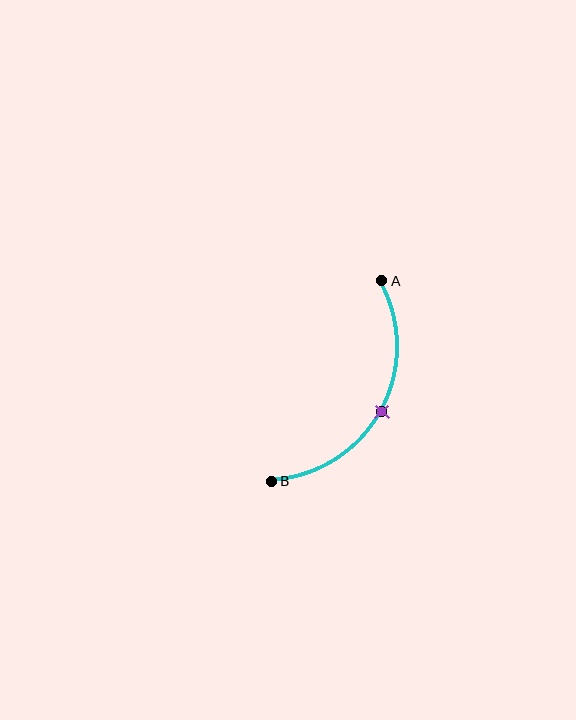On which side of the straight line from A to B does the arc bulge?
The arc bulges to the right of the straight line connecting A and B.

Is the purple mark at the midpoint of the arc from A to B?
Yes. The purple mark lies on the arc at equal arc-length from both A and B — it is the arc midpoint.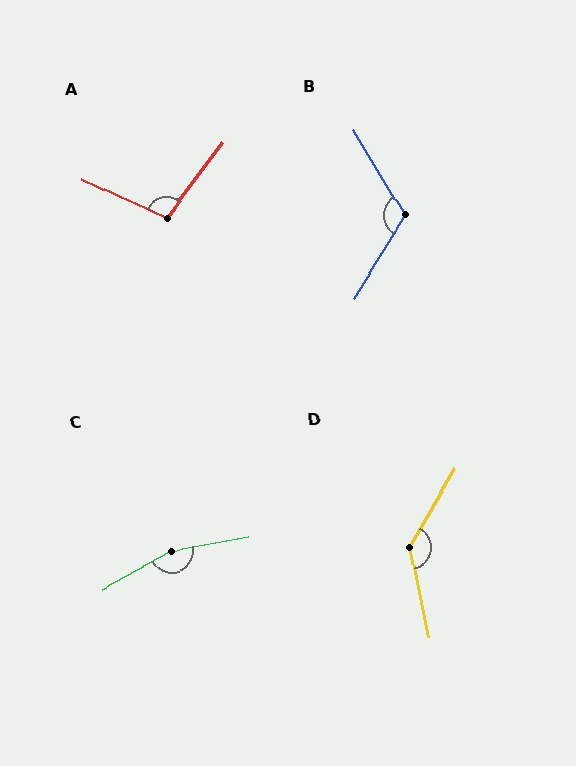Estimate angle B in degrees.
Approximately 117 degrees.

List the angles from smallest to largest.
A (102°), B (117°), D (138°), C (162°).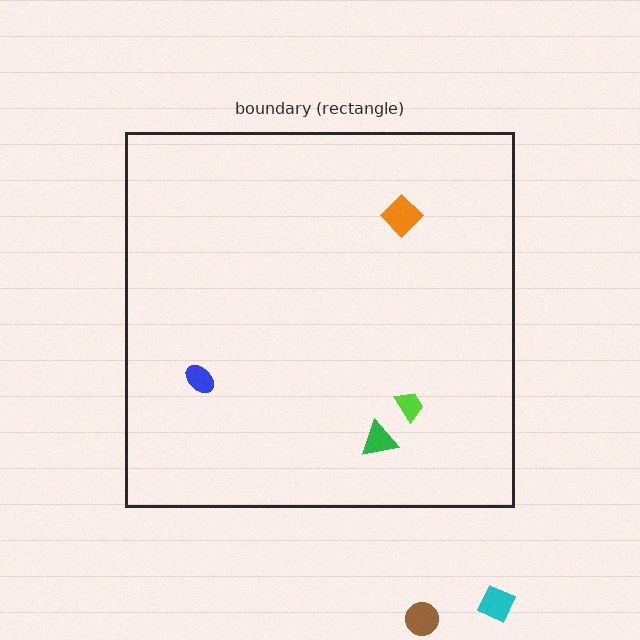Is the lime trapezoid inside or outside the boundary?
Inside.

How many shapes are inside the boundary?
4 inside, 2 outside.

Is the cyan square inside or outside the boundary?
Outside.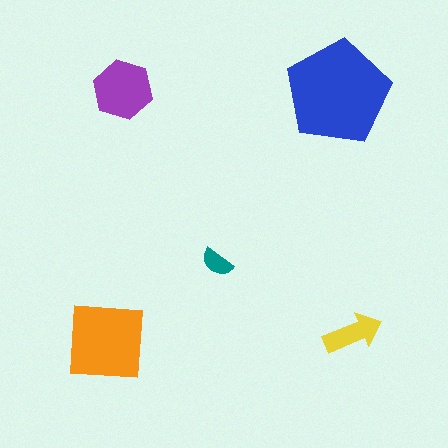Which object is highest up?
The purple hexagon is topmost.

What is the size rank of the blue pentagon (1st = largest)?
1st.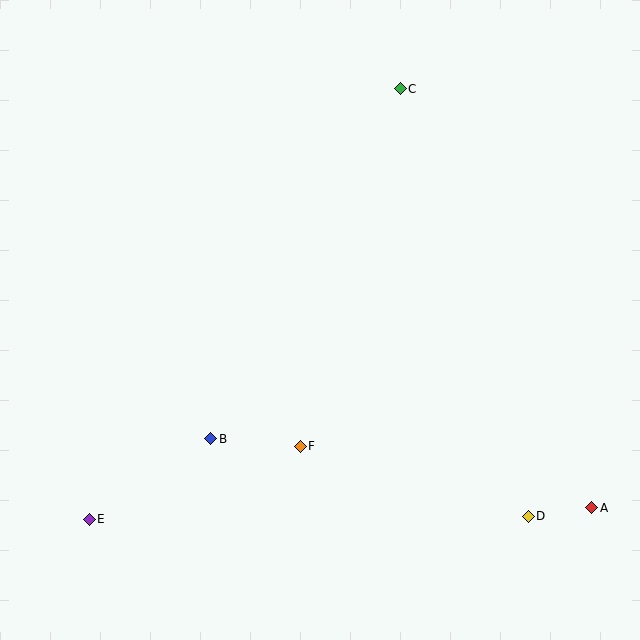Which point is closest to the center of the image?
Point F at (300, 446) is closest to the center.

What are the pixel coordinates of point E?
Point E is at (89, 519).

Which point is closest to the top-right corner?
Point C is closest to the top-right corner.